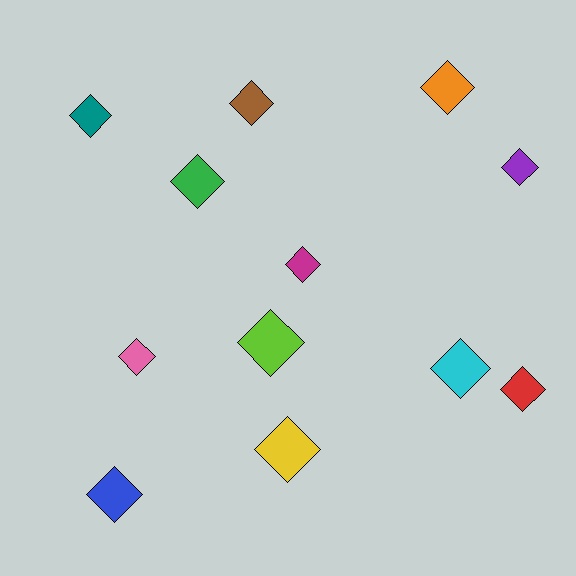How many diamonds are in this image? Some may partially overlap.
There are 12 diamonds.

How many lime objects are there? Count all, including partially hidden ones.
There is 1 lime object.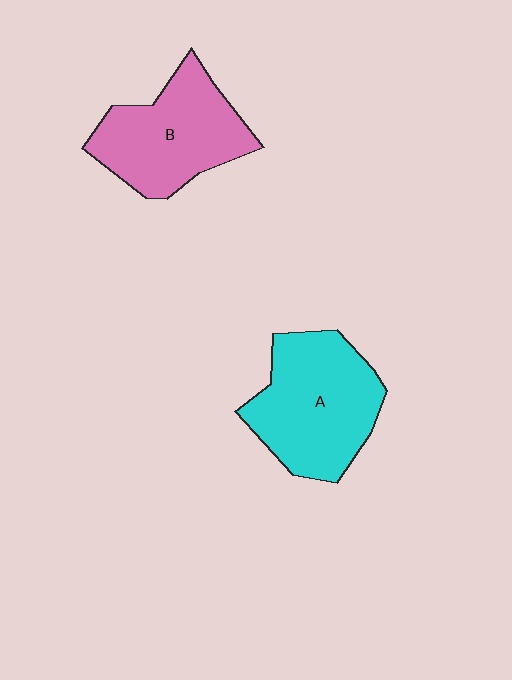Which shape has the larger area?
Shape A (cyan).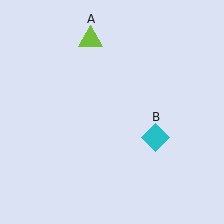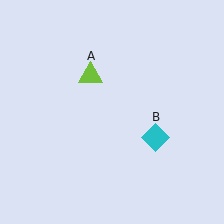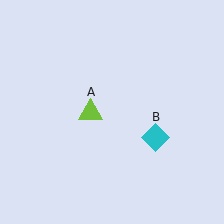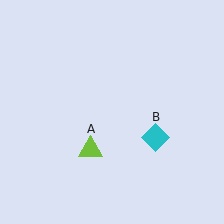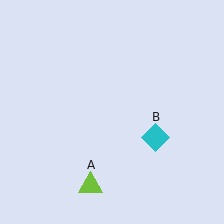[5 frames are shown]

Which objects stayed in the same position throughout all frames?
Cyan diamond (object B) remained stationary.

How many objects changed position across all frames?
1 object changed position: lime triangle (object A).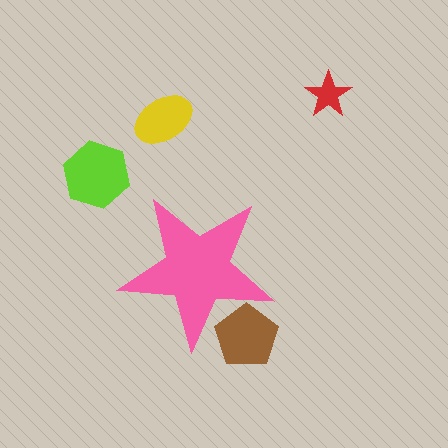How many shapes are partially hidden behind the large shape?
1 shape is partially hidden.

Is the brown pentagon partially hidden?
Yes, the brown pentagon is partially hidden behind the pink star.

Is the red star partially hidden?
No, the red star is fully visible.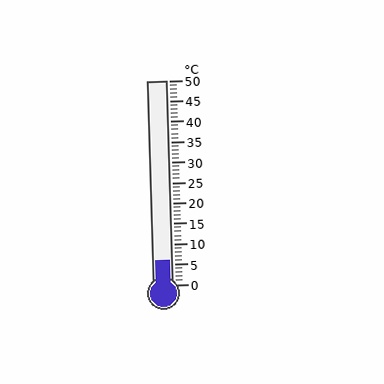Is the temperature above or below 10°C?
The temperature is below 10°C.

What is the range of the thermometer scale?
The thermometer scale ranges from 0°C to 50°C.